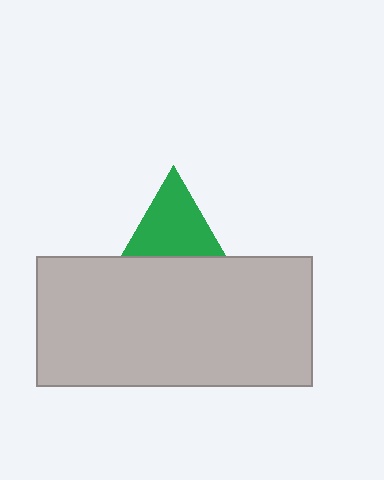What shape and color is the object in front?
The object in front is a light gray rectangle.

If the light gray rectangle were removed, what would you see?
You would see the complete green triangle.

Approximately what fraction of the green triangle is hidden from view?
Roughly 42% of the green triangle is hidden behind the light gray rectangle.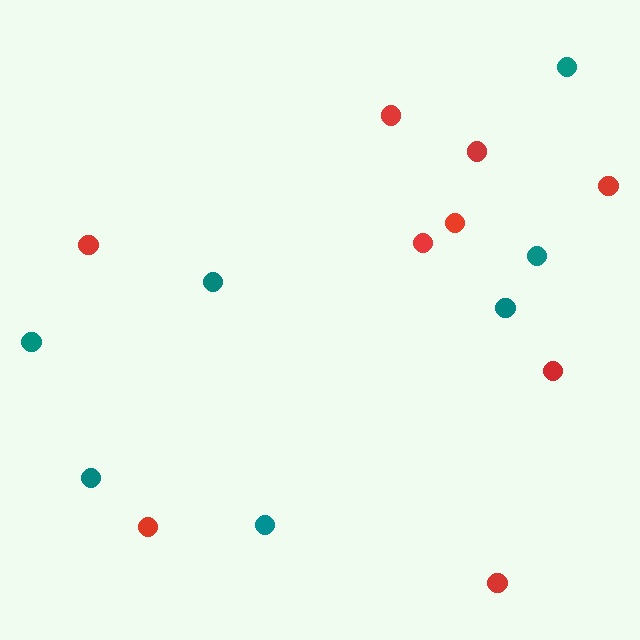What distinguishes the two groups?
There are 2 groups: one group of teal circles (7) and one group of red circles (9).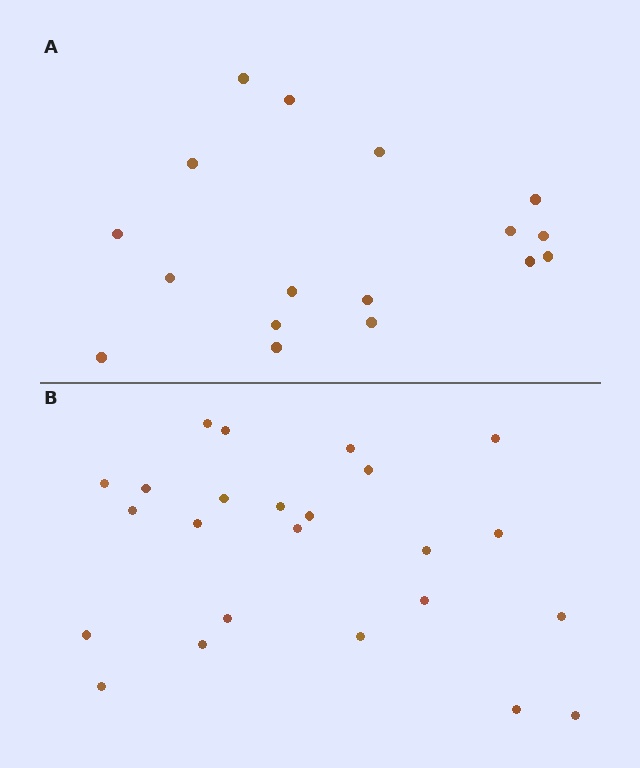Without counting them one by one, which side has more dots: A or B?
Region B (the bottom region) has more dots.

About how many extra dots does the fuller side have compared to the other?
Region B has roughly 8 or so more dots than region A.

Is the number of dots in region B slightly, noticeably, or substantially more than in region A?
Region B has noticeably more, but not dramatically so. The ratio is roughly 1.4 to 1.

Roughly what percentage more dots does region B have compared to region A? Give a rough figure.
About 40% more.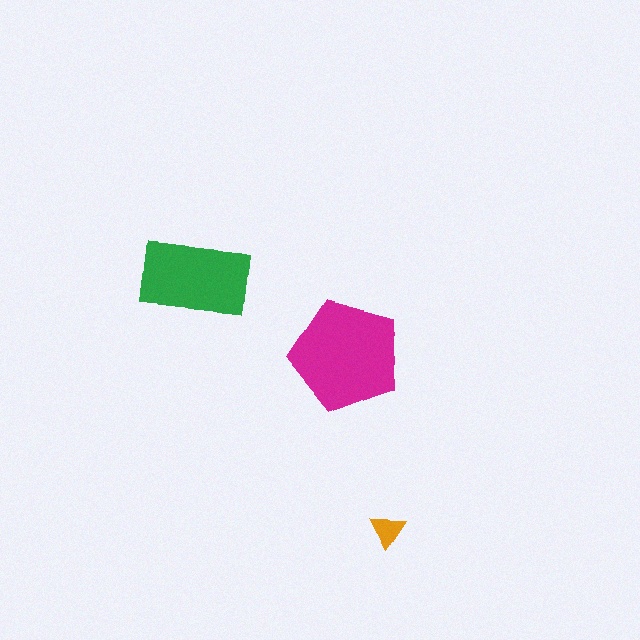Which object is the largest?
The magenta pentagon.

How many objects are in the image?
There are 3 objects in the image.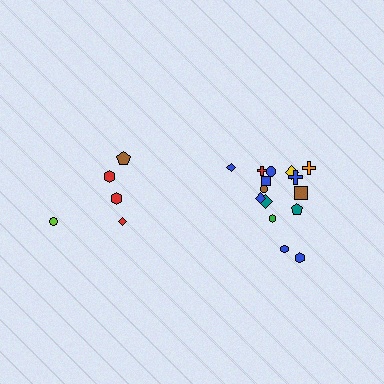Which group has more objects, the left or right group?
The right group.